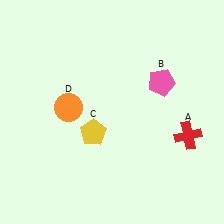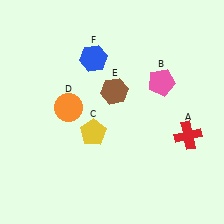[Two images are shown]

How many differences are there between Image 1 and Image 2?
There are 2 differences between the two images.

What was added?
A brown hexagon (E), a blue hexagon (F) were added in Image 2.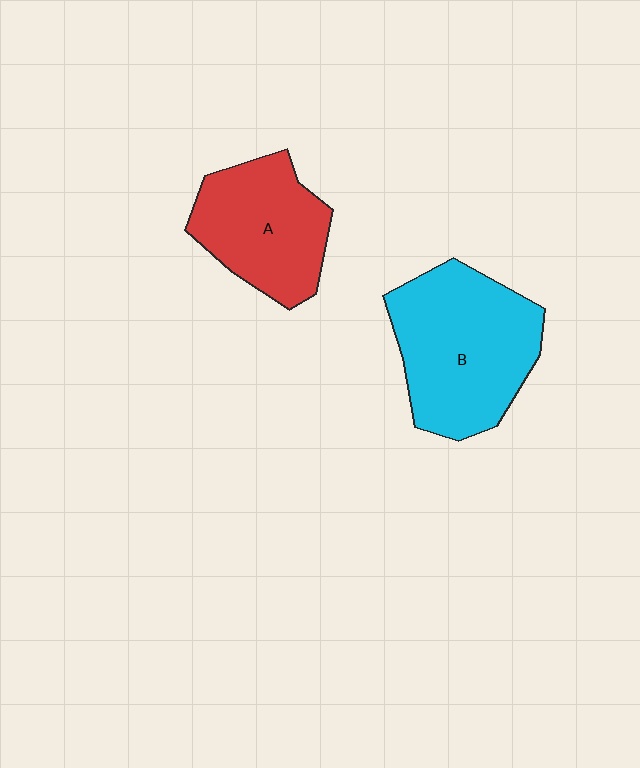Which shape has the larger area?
Shape B (cyan).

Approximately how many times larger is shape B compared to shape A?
Approximately 1.3 times.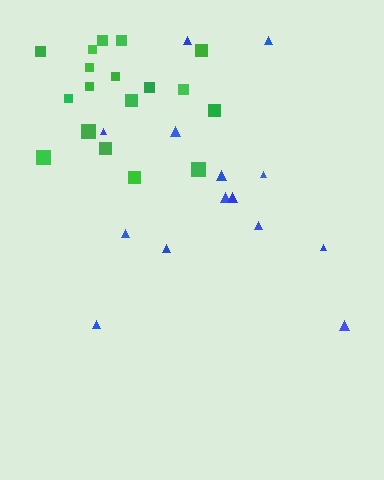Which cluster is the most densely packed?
Green.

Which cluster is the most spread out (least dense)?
Blue.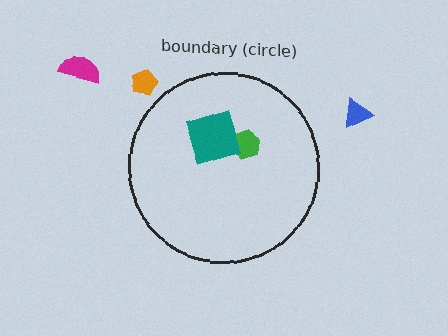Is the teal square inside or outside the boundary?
Inside.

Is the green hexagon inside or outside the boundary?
Inside.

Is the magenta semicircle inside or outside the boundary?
Outside.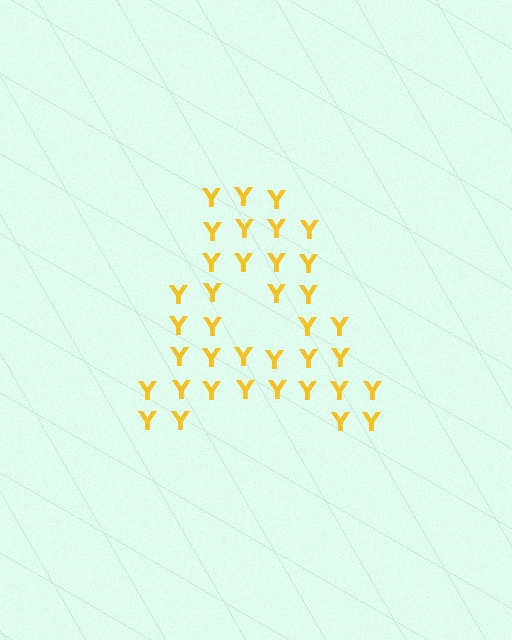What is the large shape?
The large shape is the letter A.